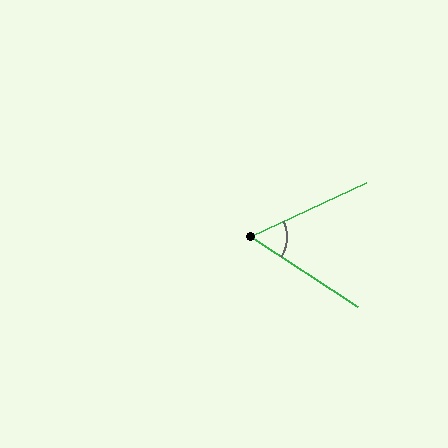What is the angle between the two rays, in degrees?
Approximately 58 degrees.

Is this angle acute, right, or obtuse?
It is acute.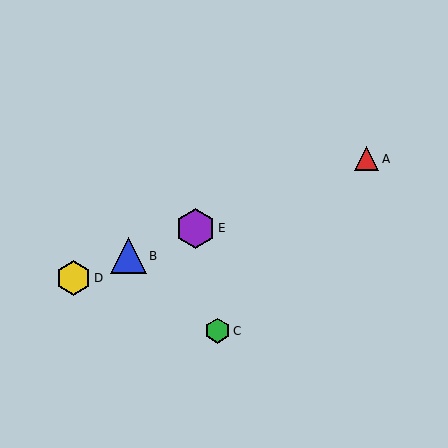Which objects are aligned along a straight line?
Objects A, B, D, E are aligned along a straight line.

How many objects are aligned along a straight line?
4 objects (A, B, D, E) are aligned along a straight line.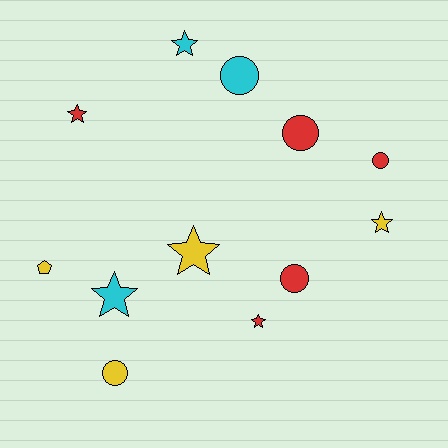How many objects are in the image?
There are 12 objects.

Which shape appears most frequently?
Star, with 6 objects.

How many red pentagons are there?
There are no red pentagons.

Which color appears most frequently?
Red, with 5 objects.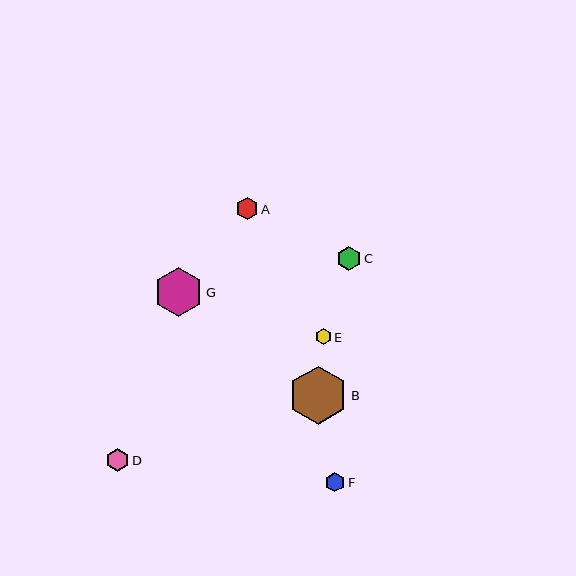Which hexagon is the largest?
Hexagon B is the largest with a size of approximately 58 pixels.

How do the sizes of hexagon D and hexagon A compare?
Hexagon D and hexagon A are approximately the same size.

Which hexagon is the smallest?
Hexagon E is the smallest with a size of approximately 16 pixels.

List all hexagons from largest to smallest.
From largest to smallest: B, G, C, D, A, F, E.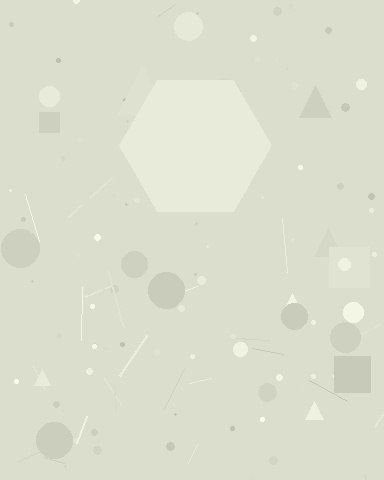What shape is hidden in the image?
A hexagon is hidden in the image.